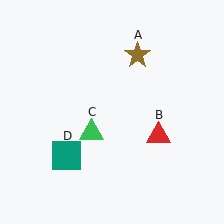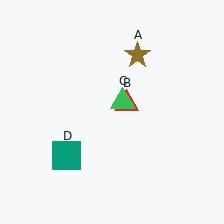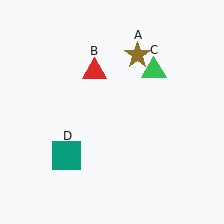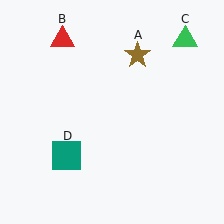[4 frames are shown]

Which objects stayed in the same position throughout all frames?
Brown star (object A) and teal square (object D) remained stationary.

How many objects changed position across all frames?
2 objects changed position: red triangle (object B), green triangle (object C).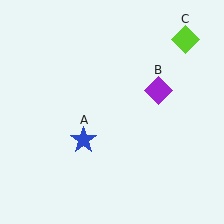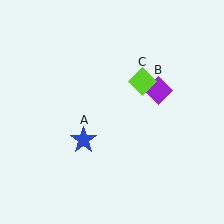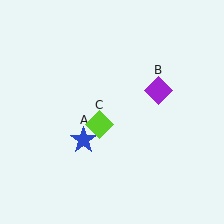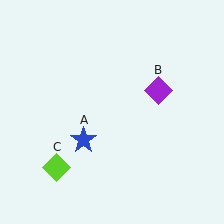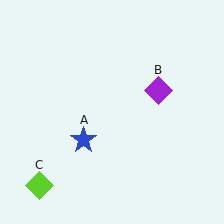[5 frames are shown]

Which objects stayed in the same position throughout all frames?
Blue star (object A) and purple diamond (object B) remained stationary.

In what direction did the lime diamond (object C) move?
The lime diamond (object C) moved down and to the left.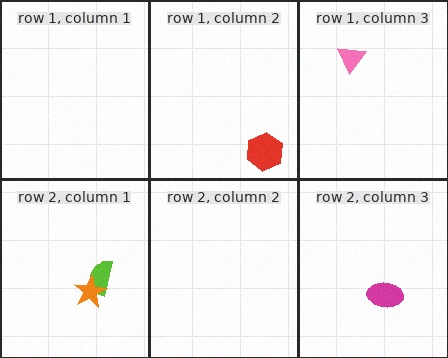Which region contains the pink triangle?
The row 1, column 3 region.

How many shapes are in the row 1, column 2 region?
1.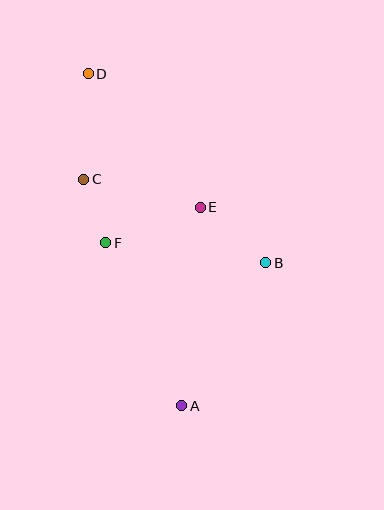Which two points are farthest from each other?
Points A and D are farthest from each other.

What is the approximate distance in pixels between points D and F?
The distance between D and F is approximately 170 pixels.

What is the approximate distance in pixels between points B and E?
The distance between B and E is approximately 86 pixels.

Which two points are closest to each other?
Points C and F are closest to each other.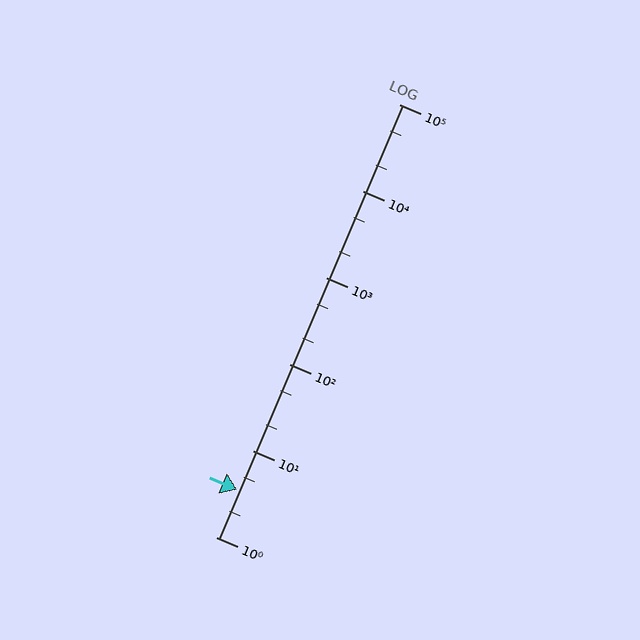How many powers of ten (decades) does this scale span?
The scale spans 5 decades, from 1 to 100000.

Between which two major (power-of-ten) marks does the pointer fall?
The pointer is between 1 and 10.